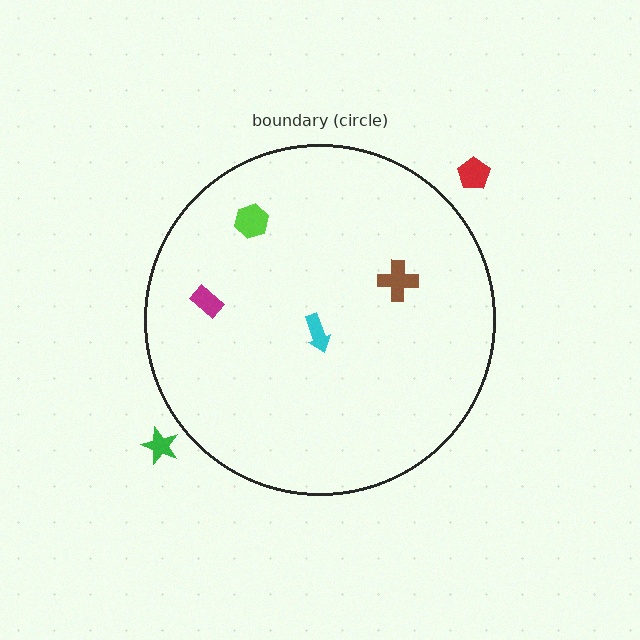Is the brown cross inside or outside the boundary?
Inside.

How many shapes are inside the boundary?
4 inside, 2 outside.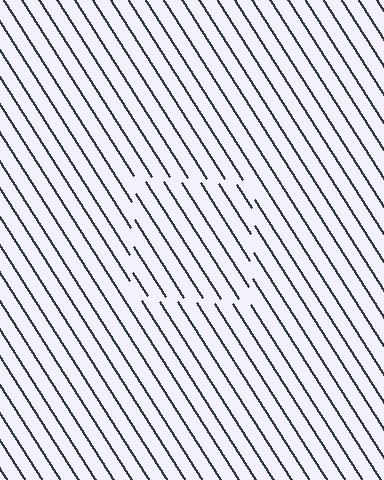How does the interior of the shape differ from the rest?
The interior of the shape contains the same grating, shifted by half a period — the contour is defined by the phase discontinuity where line-ends from the inner and outer gratings abut.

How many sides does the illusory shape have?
4 sides — the line-ends trace a square.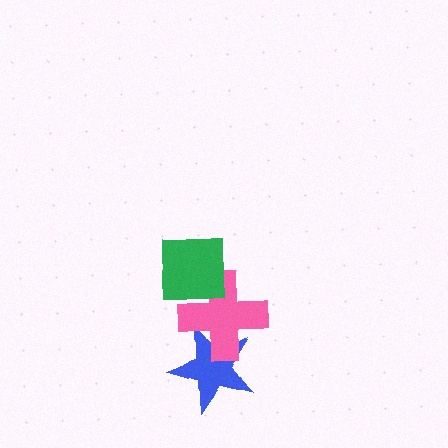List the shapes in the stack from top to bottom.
From top to bottom: the green square, the pink cross, the blue star.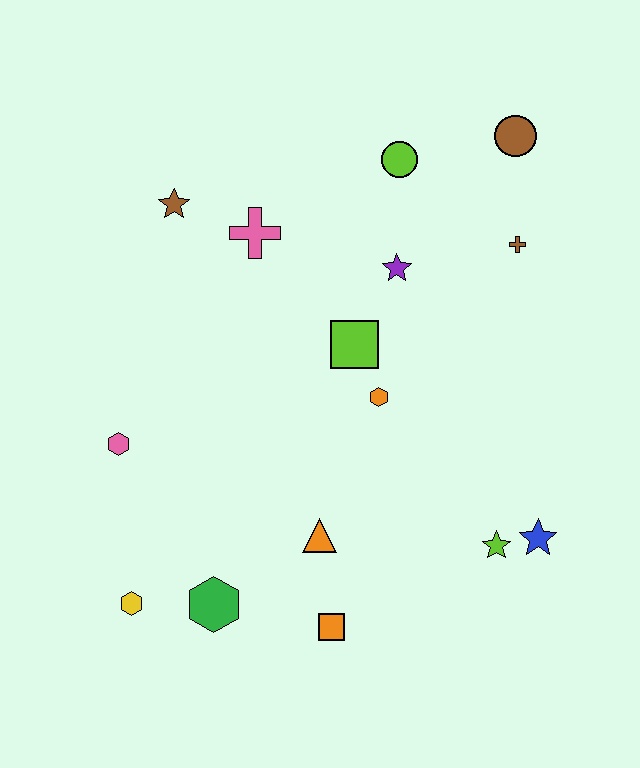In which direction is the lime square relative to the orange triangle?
The lime square is above the orange triangle.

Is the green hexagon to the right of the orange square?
No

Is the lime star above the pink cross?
No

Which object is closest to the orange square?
The orange triangle is closest to the orange square.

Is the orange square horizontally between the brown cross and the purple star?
No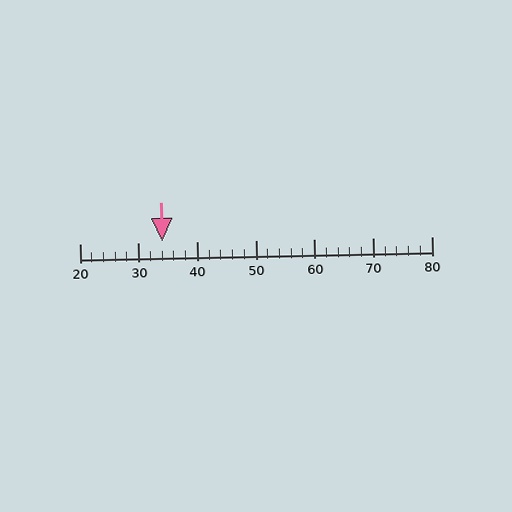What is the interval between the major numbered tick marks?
The major tick marks are spaced 10 units apart.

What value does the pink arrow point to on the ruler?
The pink arrow points to approximately 34.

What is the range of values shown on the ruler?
The ruler shows values from 20 to 80.